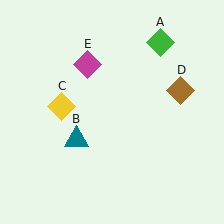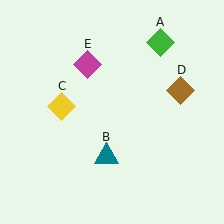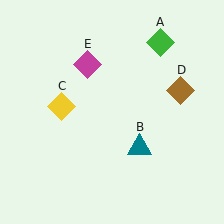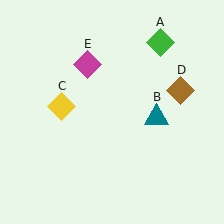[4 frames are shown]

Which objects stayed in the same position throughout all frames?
Green diamond (object A) and yellow diamond (object C) and brown diamond (object D) and magenta diamond (object E) remained stationary.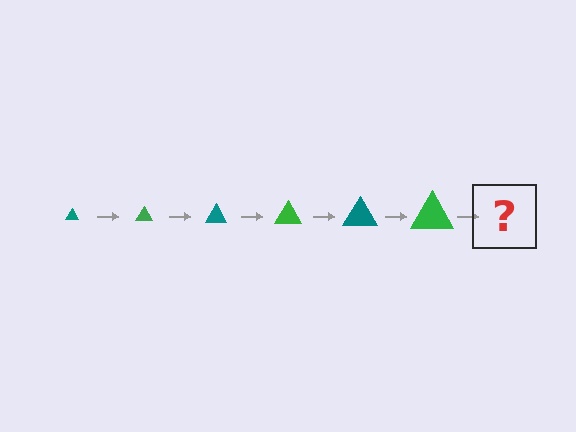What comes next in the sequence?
The next element should be a teal triangle, larger than the previous one.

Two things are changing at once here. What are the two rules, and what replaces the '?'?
The two rules are that the triangle grows larger each step and the color cycles through teal and green. The '?' should be a teal triangle, larger than the previous one.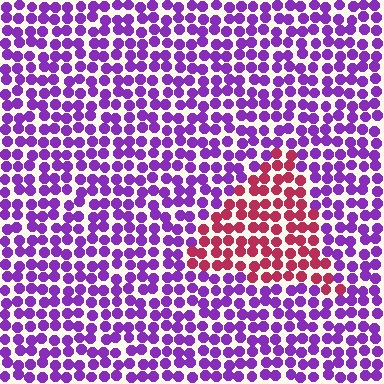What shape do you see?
I see a triangle.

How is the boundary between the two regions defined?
The boundary is defined purely by a slight shift in hue (about 62 degrees). Spacing, size, and orientation are identical on both sides.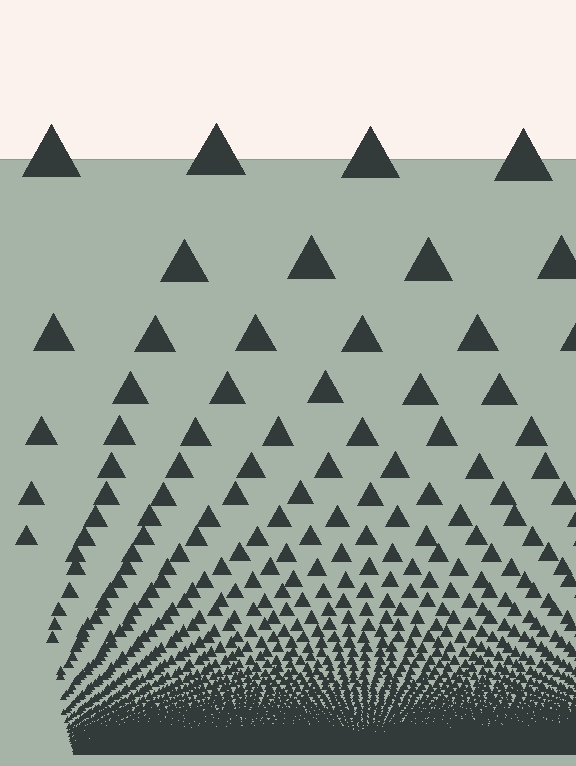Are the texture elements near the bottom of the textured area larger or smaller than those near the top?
Smaller. The gradient is inverted — elements near the bottom are smaller and denser.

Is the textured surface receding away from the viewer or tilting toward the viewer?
The surface appears to tilt toward the viewer. Texture elements get larger and sparser toward the top.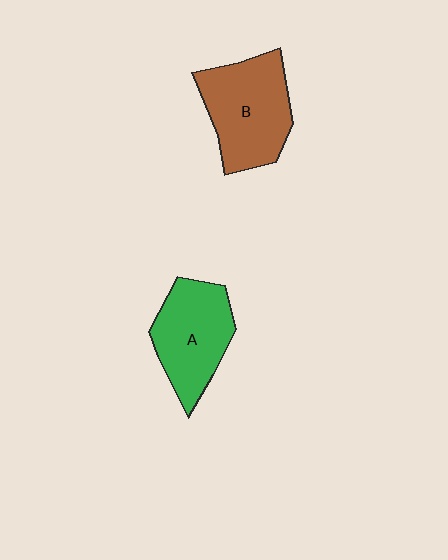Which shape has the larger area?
Shape B (brown).